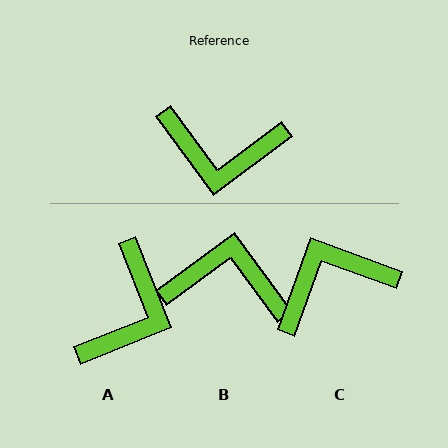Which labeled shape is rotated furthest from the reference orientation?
B, about 180 degrees away.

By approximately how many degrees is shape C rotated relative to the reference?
Approximately 147 degrees clockwise.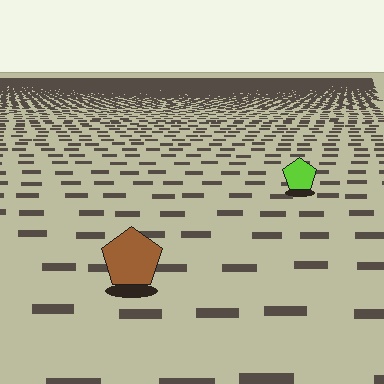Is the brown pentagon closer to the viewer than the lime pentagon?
Yes. The brown pentagon is closer — you can tell from the texture gradient: the ground texture is coarser near it.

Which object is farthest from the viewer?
The lime pentagon is farthest from the viewer. It appears smaller and the ground texture around it is denser.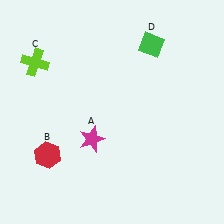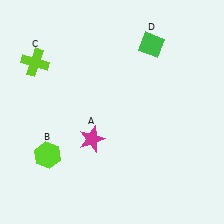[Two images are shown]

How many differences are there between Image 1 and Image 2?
There is 1 difference between the two images.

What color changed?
The hexagon (B) changed from red in Image 1 to lime in Image 2.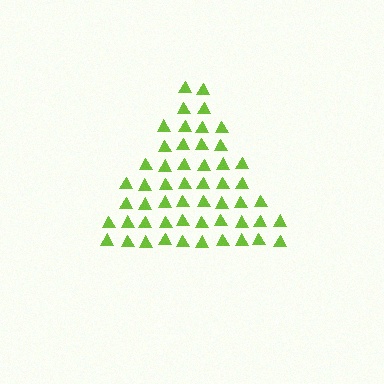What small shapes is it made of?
It is made of small triangles.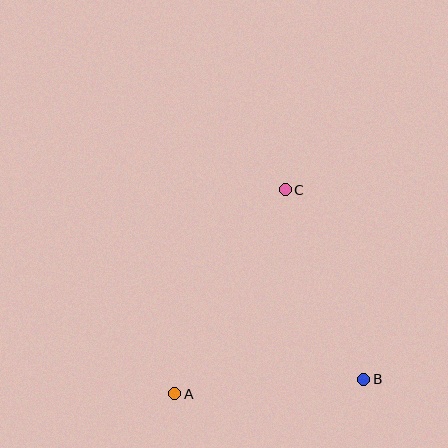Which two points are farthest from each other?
Points A and C are farthest from each other.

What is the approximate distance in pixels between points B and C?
The distance between B and C is approximately 205 pixels.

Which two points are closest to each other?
Points A and B are closest to each other.